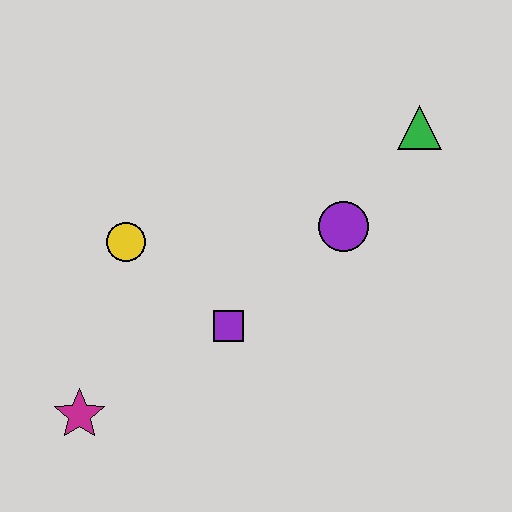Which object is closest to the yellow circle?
The purple square is closest to the yellow circle.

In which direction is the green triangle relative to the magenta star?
The green triangle is to the right of the magenta star.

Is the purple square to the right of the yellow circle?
Yes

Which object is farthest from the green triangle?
The magenta star is farthest from the green triangle.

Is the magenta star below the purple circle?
Yes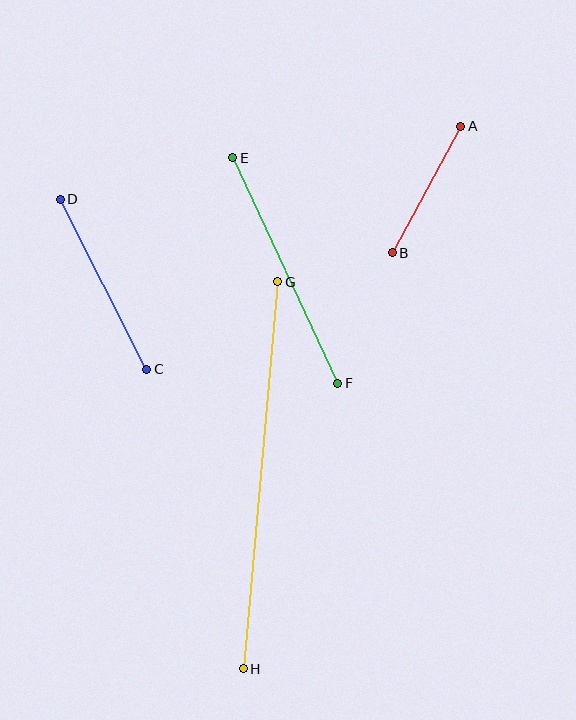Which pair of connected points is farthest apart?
Points G and H are farthest apart.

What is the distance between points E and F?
The distance is approximately 248 pixels.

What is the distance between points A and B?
The distance is approximately 144 pixels.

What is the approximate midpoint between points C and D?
The midpoint is at approximately (103, 284) pixels.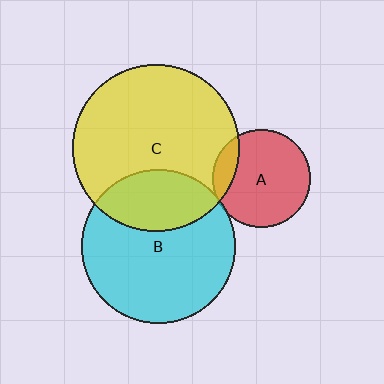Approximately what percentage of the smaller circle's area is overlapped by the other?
Approximately 5%.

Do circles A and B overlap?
Yes.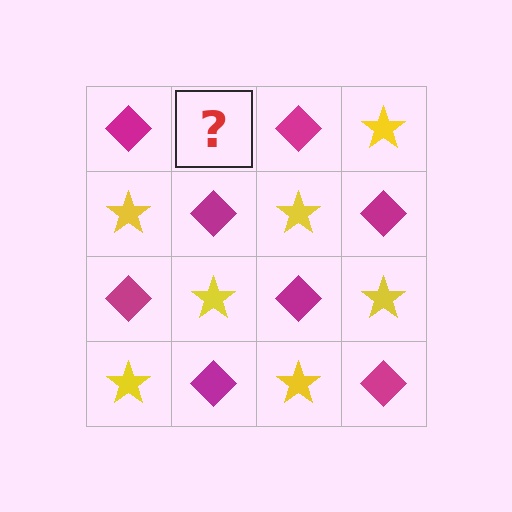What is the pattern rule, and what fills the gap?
The rule is that it alternates magenta diamond and yellow star in a checkerboard pattern. The gap should be filled with a yellow star.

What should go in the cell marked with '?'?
The missing cell should contain a yellow star.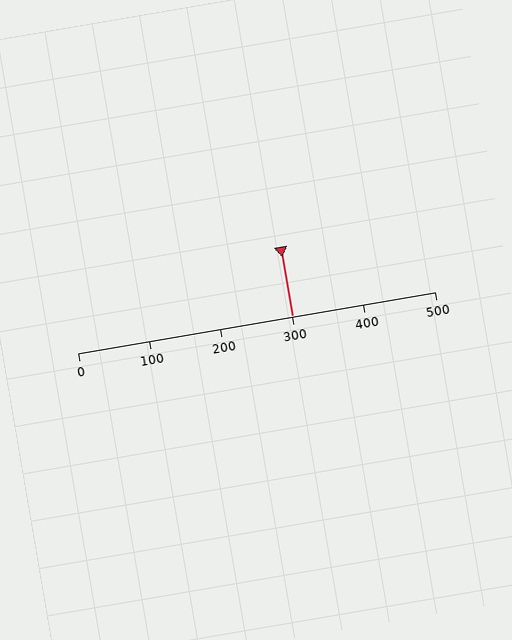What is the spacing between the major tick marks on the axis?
The major ticks are spaced 100 apart.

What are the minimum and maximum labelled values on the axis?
The axis runs from 0 to 500.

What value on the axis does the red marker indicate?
The marker indicates approximately 300.